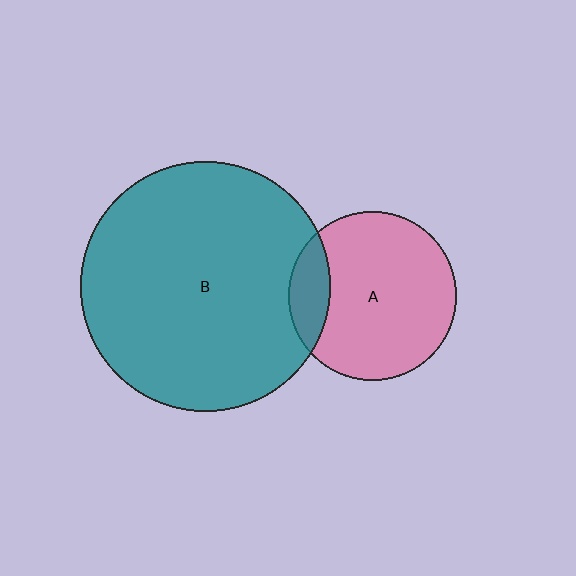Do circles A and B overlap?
Yes.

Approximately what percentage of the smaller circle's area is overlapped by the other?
Approximately 15%.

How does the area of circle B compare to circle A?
Approximately 2.2 times.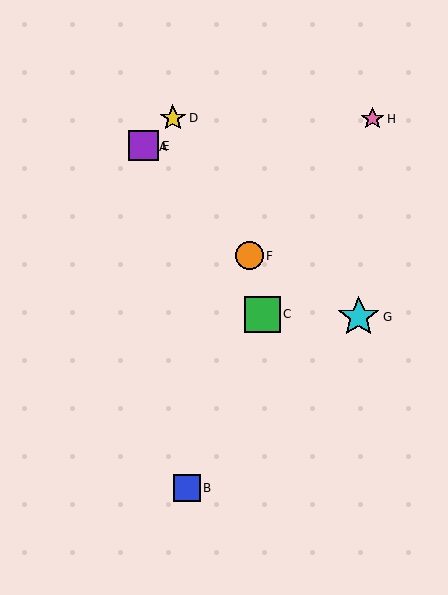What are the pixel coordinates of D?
Object D is at (173, 118).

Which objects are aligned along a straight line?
Objects A, E, F are aligned along a straight line.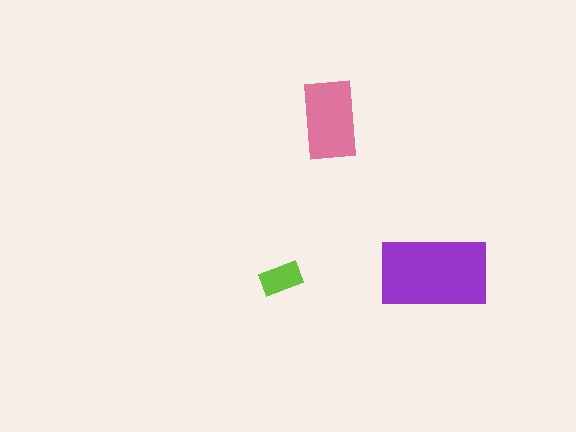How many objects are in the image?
There are 3 objects in the image.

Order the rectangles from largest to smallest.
the purple one, the pink one, the lime one.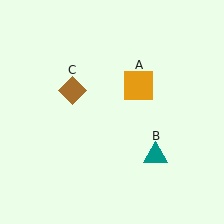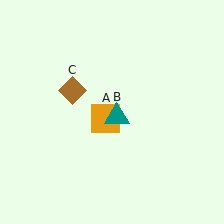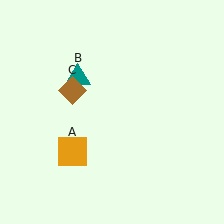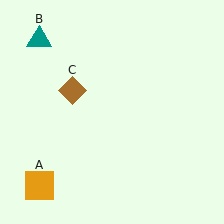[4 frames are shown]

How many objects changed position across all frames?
2 objects changed position: orange square (object A), teal triangle (object B).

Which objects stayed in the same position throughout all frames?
Brown diamond (object C) remained stationary.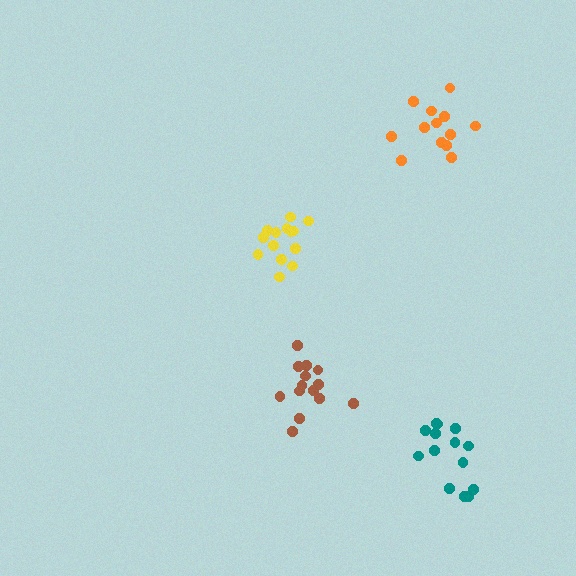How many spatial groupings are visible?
There are 4 spatial groupings.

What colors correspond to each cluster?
The clusters are colored: brown, yellow, teal, orange.